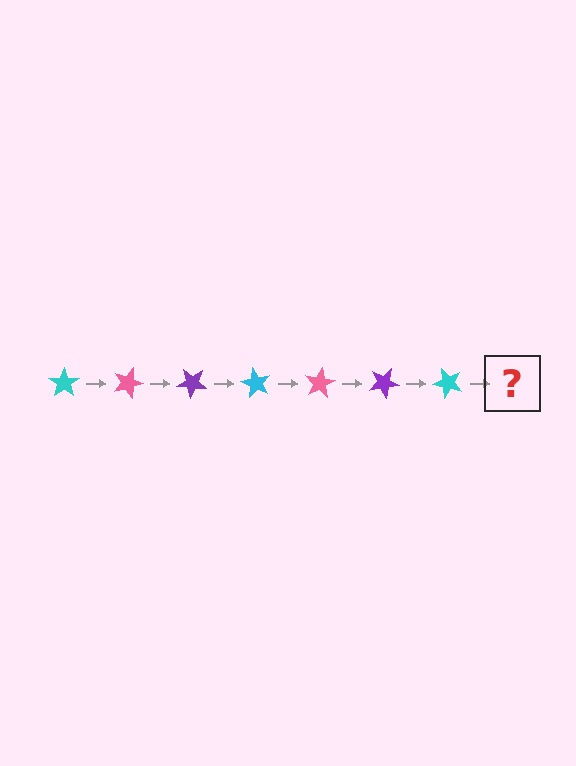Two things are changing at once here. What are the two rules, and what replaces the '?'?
The two rules are that it rotates 20 degrees each step and the color cycles through cyan, pink, and purple. The '?' should be a pink star, rotated 140 degrees from the start.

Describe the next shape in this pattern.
It should be a pink star, rotated 140 degrees from the start.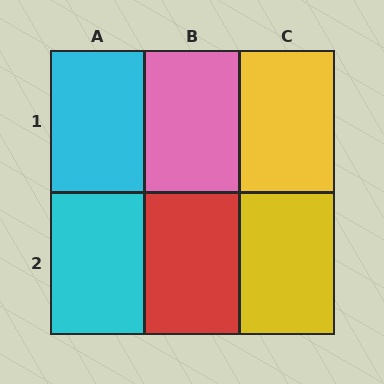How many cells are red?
1 cell is red.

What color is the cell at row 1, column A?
Cyan.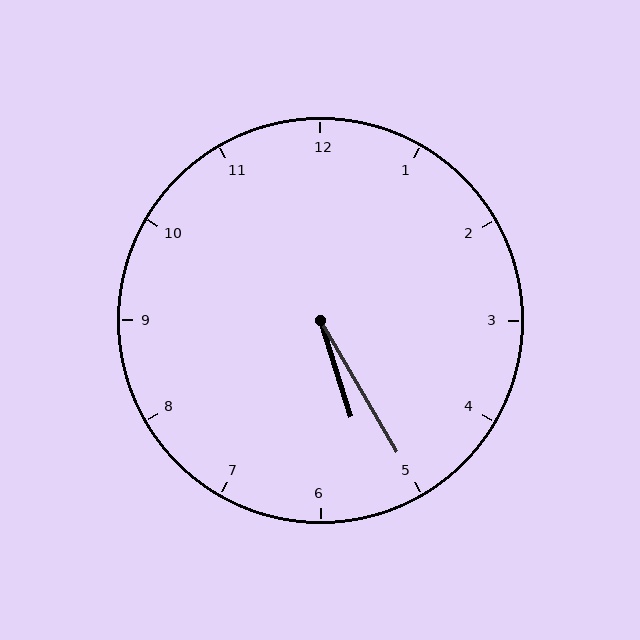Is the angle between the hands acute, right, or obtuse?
It is acute.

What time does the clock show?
5:25.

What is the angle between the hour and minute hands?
Approximately 12 degrees.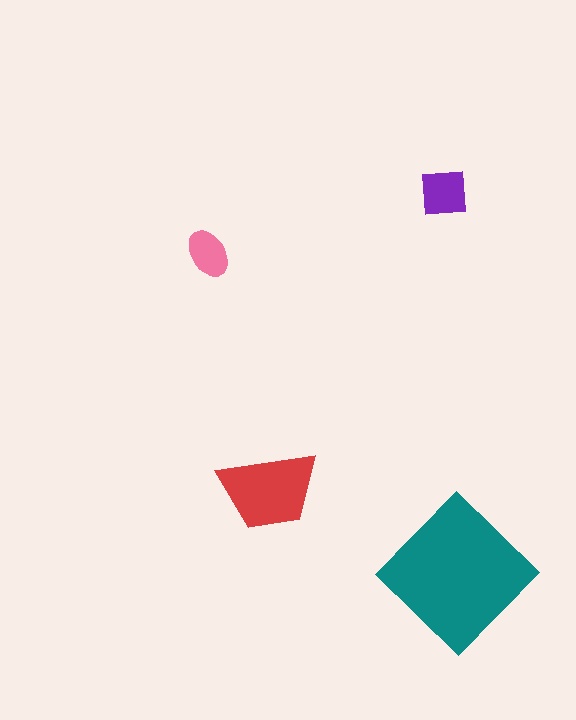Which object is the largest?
The teal diamond.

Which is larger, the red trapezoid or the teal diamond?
The teal diamond.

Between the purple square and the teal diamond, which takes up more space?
The teal diamond.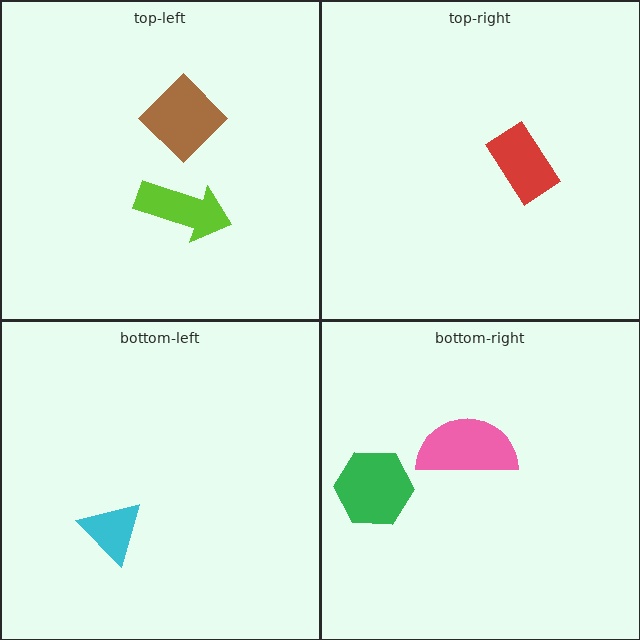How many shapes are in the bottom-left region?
1.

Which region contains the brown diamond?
The top-left region.